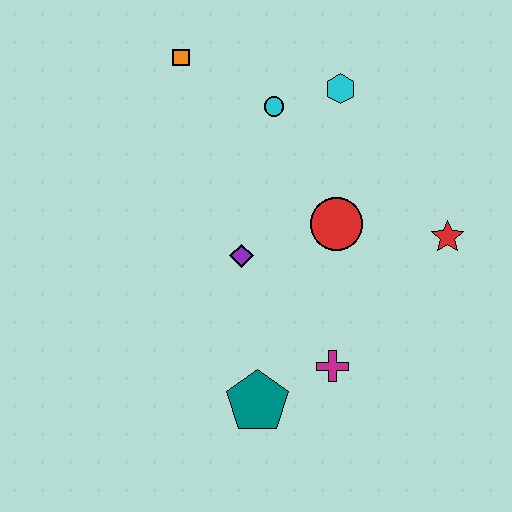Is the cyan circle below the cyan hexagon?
Yes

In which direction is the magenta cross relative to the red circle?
The magenta cross is below the red circle.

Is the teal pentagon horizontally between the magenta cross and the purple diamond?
Yes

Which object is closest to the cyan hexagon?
The cyan circle is closest to the cyan hexagon.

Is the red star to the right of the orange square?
Yes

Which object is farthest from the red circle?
The orange square is farthest from the red circle.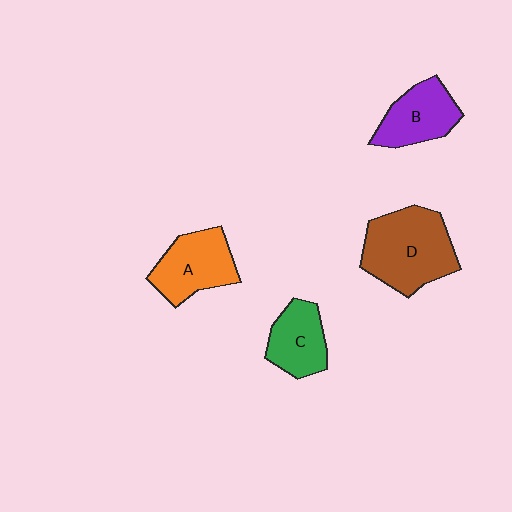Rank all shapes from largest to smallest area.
From largest to smallest: D (brown), A (orange), B (purple), C (green).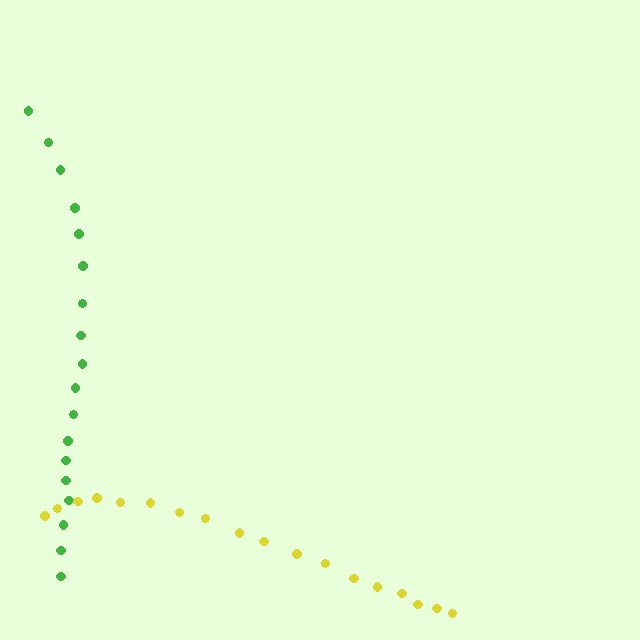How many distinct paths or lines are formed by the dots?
There are 2 distinct paths.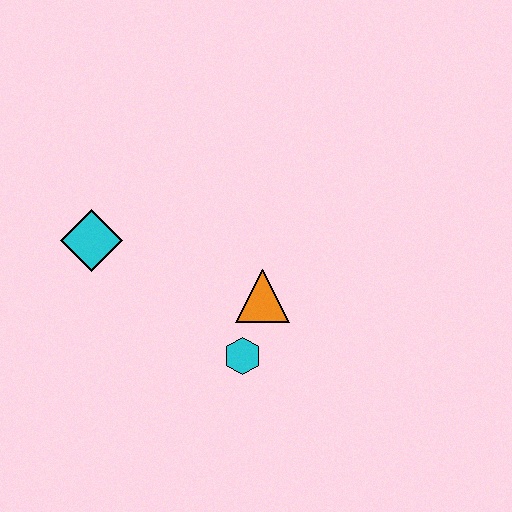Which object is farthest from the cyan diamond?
The cyan hexagon is farthest from the cyan diamond.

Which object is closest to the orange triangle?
The cyan hexagon is closest to the orange triangle.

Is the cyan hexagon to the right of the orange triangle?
No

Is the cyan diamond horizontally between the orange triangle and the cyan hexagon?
No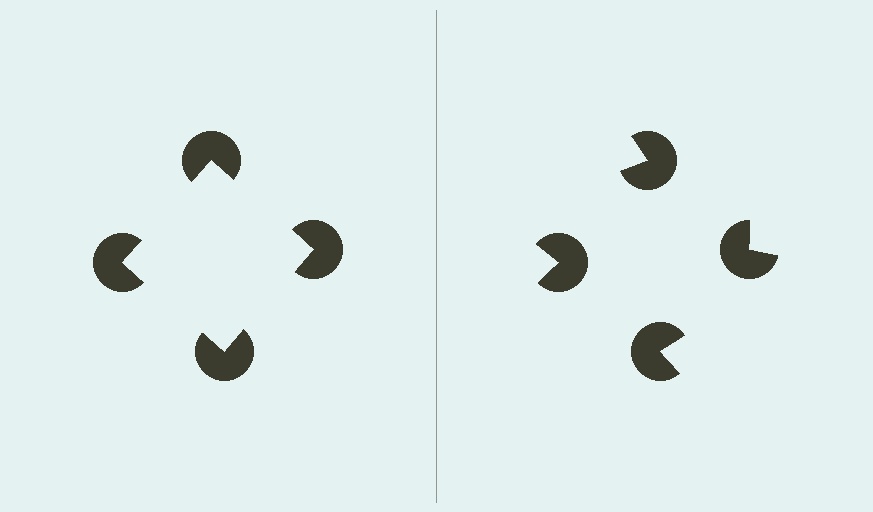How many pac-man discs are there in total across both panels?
8 — 4 on each side.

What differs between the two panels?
The pac-man discs are positioned identically on both sides; only the wedge orientations differ. On the left they align to a square; on the right they are misaligned.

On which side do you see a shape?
An illusory square appears on the left side. On the right side the wedge cuts are rotated, so no coherent shape forms.